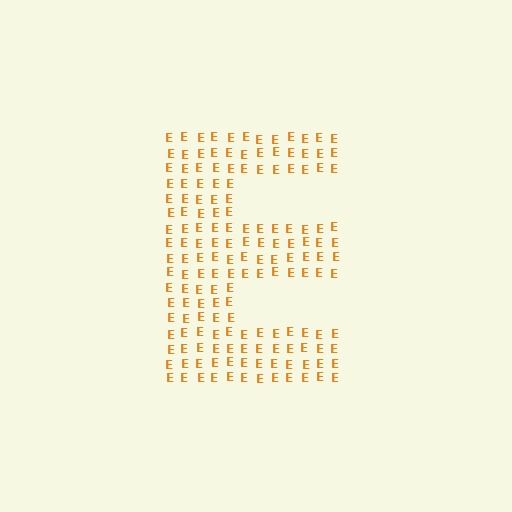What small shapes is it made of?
It is made of small letter E's.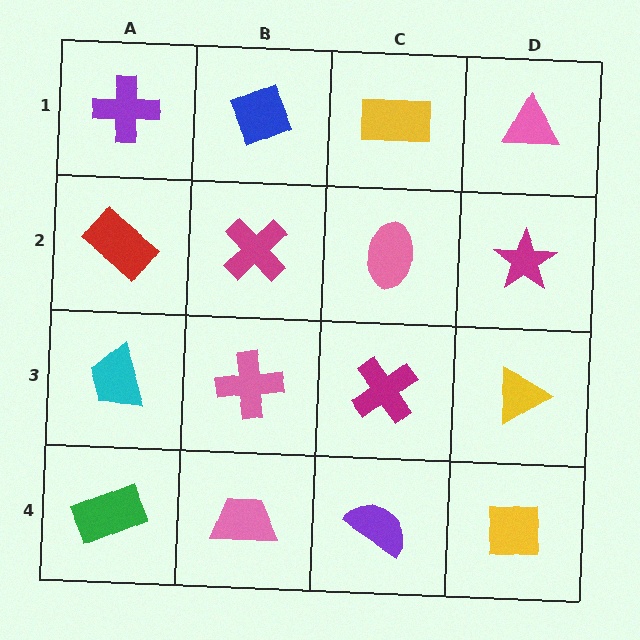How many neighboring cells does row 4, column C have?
3.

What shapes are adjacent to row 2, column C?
A yellow rectangle (row 1, column C), a magenta cross (row 3, column C), a magenta cross (row 2, column B), a magenta star (row 2, column D).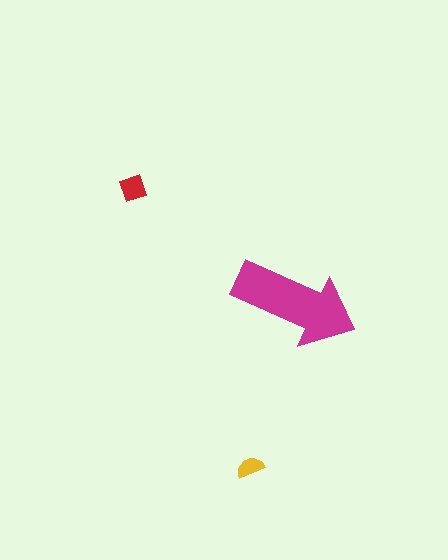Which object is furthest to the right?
The magenta arrow is rightmost.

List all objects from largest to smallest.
The magenta arrow, the red diamond, the yellow semicircle.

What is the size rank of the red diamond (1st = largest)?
2nd.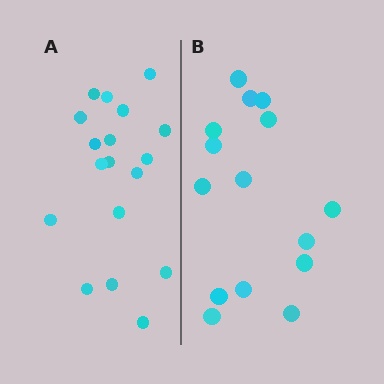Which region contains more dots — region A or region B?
Region A (the left region) has more dots.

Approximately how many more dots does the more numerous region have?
Region A has just a few more — roughly 2 or 3 more dots than region B.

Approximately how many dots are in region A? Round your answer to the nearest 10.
About 20 dots. (The exact count is 18, which rounds to 20.)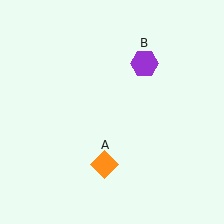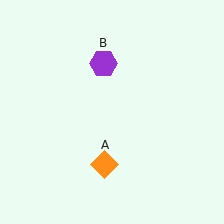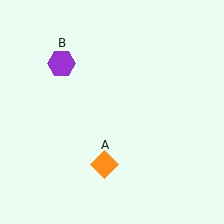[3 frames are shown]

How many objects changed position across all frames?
1 object changed position: purple hexagon (object B).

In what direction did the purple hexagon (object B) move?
The purple hexagon (object B) moved left.